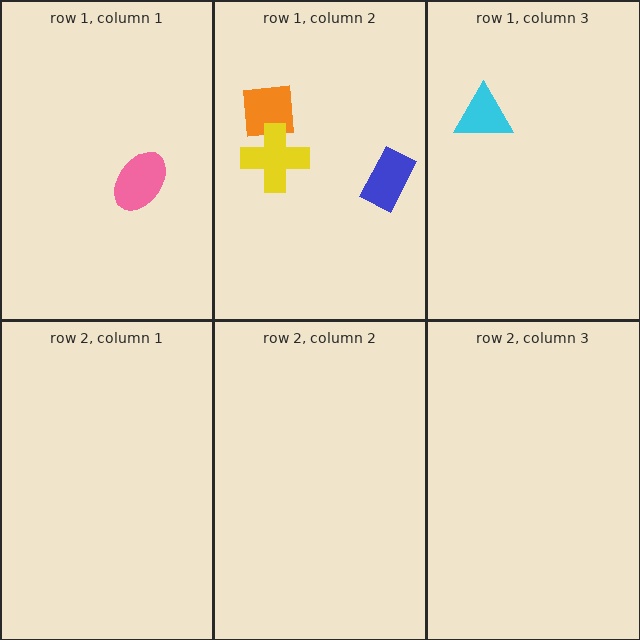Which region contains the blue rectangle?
The row 1, column 2 region.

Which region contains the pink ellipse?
The row 1, column 1 region.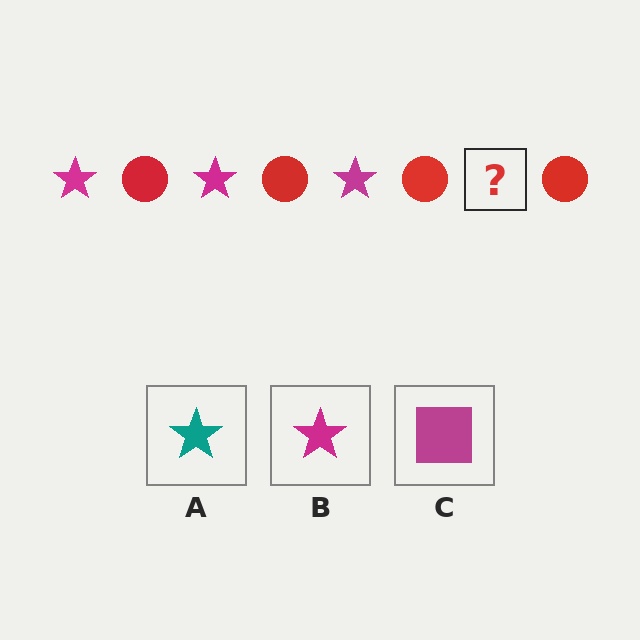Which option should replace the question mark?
Option B.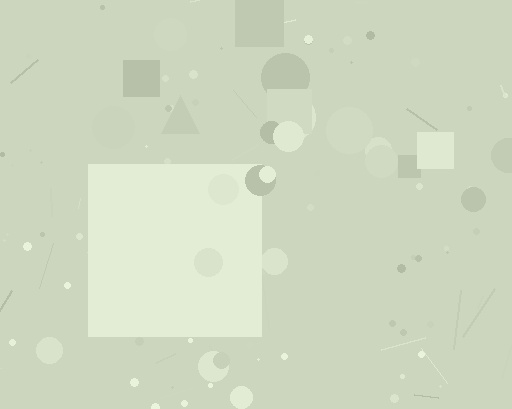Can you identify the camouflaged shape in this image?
The camouflaged shape is a square.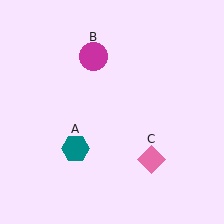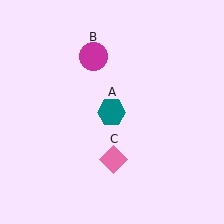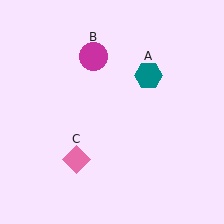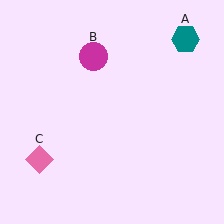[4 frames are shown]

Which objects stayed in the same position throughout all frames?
Magenta circle (object B) remained stationary.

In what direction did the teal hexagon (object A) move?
The teal hexagon (object A) moved up and to the right.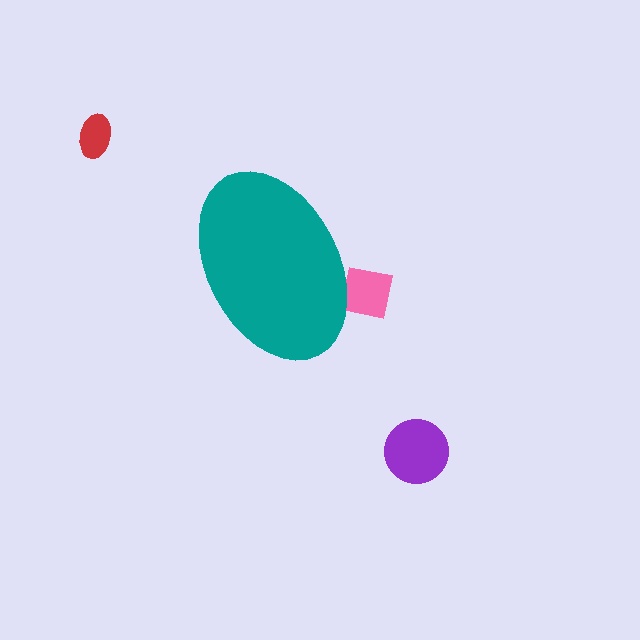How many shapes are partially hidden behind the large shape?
1 shape is partially hidden.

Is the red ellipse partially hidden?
No, the red ellipse is fully visible.